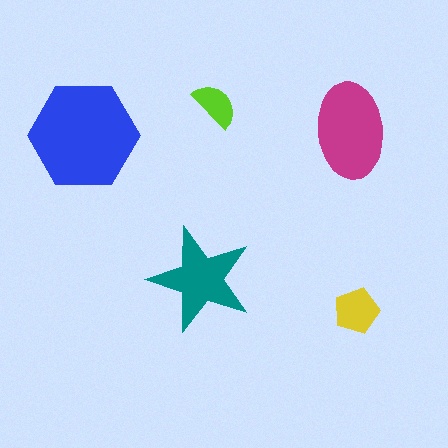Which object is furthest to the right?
The yellow pentagon is rightmost.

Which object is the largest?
The blue hexagon.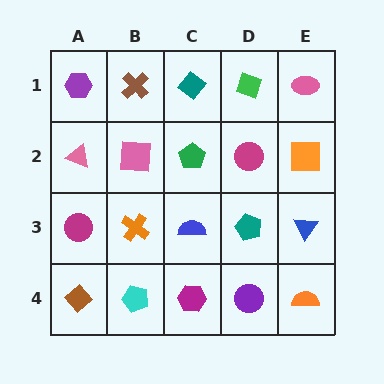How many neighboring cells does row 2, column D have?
4.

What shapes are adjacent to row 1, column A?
A pink triangle (row 2, column A), a brown cross (row 1, column B).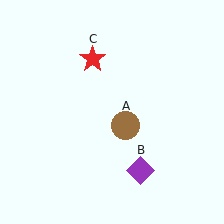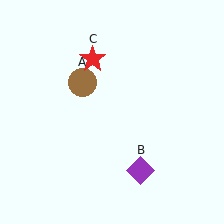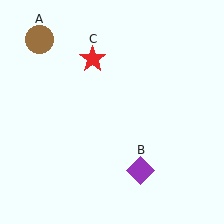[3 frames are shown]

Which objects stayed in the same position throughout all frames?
Purple diamond (object B) and red star (object C) remained stationary.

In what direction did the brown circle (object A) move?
The brown circle (object A) moved up and to the left.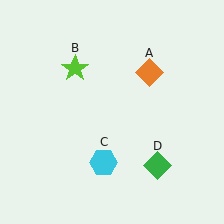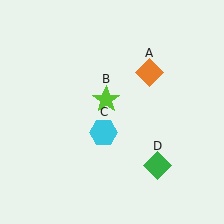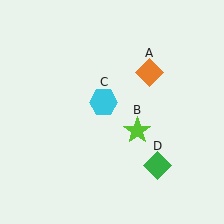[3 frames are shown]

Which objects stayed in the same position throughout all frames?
Orange diamond (object A) and green diamond (object D) remained stationary.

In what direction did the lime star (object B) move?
The lime star (object B) moved down and to the right.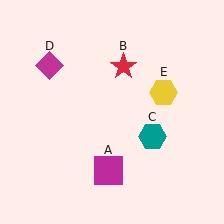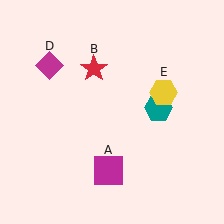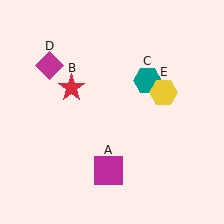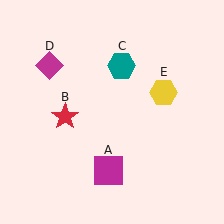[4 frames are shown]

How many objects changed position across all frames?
2 objects changed position: red star (object B), teal hexagon (object C).